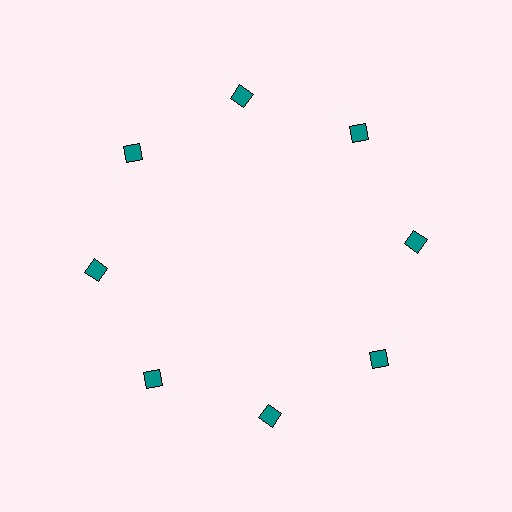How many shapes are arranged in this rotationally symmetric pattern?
There are 8 shapes, arranged in 8 groups of 1.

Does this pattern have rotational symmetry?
Yes, this pattern has 8-fold rotational symmetry. It looks the same after rotating 45 degrees around the center.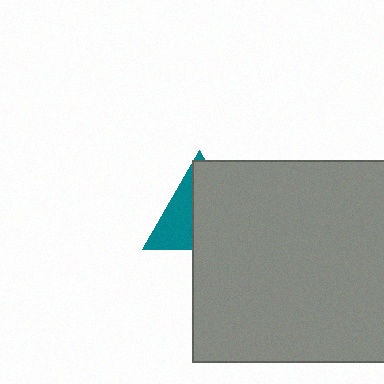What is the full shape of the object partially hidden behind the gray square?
The partially hidden object is a teal triangle.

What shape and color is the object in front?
The object in front is a gray square.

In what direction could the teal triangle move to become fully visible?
The teal triangle could move left. That would shift it out from behind the gray square entirely.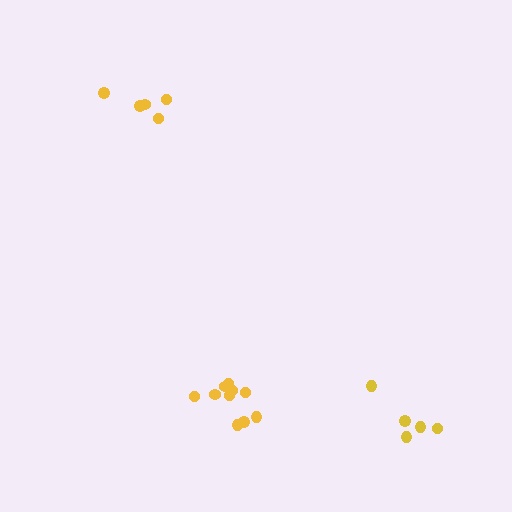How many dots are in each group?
Group 1: 5 dots, Group 2: 5 dots, Group 3: 10 dots (20 total).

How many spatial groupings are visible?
There are 3 spatial groupings.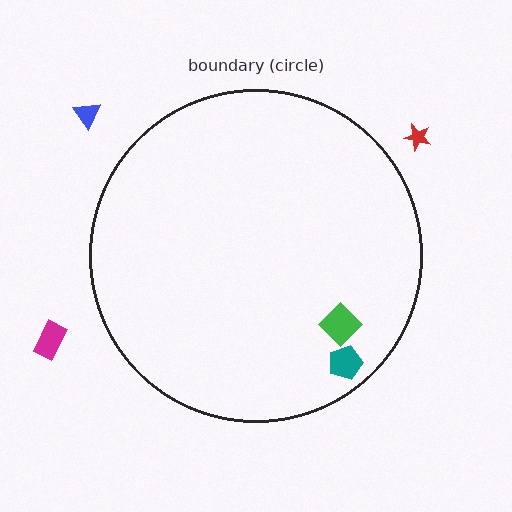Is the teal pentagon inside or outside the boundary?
Inside.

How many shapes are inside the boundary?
2 inside, 3 outside.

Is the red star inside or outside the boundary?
Outside.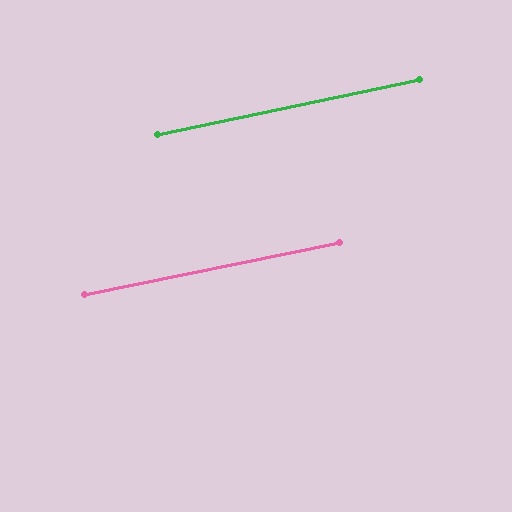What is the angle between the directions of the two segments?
Approximately 0 degrees.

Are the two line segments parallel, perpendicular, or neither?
Parallel — their directions differ by only 0.1°.